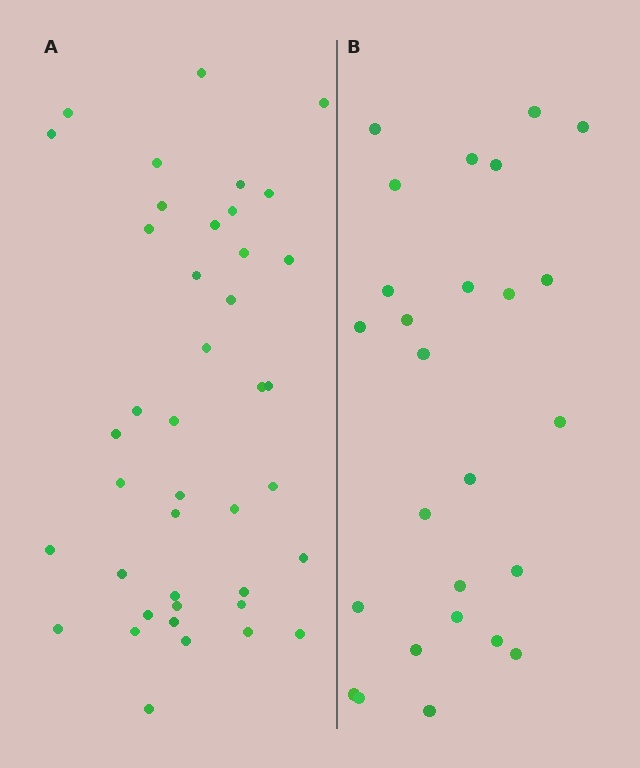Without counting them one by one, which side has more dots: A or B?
Region A (the left region) has more dots.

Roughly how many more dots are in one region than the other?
Region A has approximately 15 more dots than region B.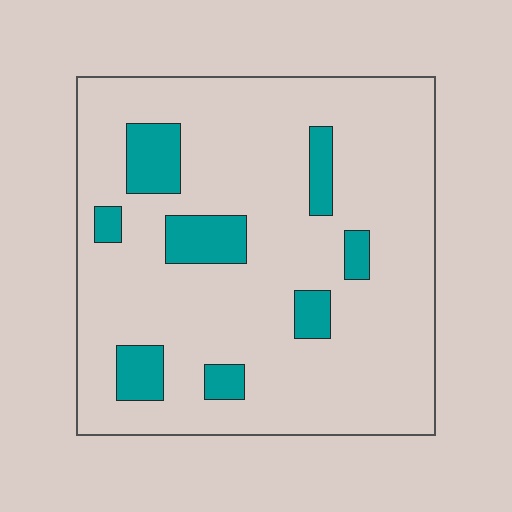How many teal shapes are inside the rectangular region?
8.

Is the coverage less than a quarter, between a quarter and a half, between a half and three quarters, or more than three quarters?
Less than a quarter.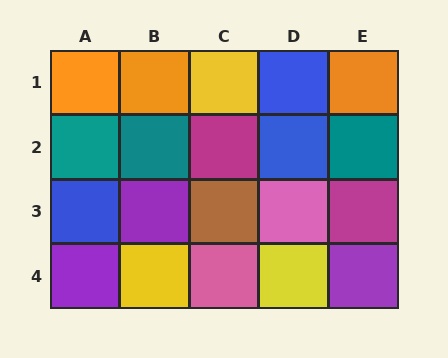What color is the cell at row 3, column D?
Pink.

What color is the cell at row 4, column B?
Yellow.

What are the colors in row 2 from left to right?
Teal, teal, magenta, blue, teal.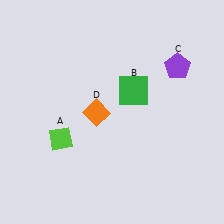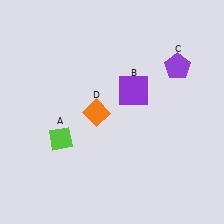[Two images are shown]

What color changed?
The square (B) changed from green in Image 1 to purple in Image 2.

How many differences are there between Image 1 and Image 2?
There is 1 difference between the two images.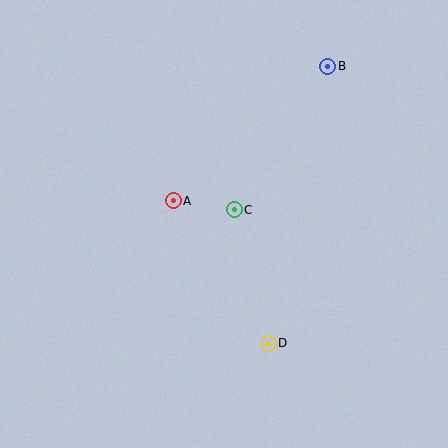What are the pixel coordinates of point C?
Point C is at (234, 210).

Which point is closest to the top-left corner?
Point A is closest to the top-left corner.